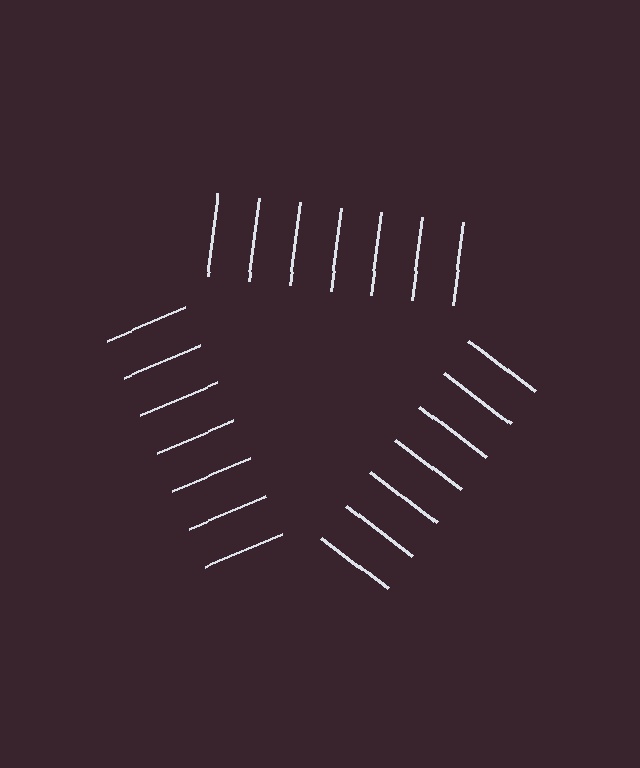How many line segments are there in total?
21 — 7 along each of the 3 edges.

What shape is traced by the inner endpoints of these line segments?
An illusory triangle — the line segments terminate on its edges but no continuous stroke is drawn.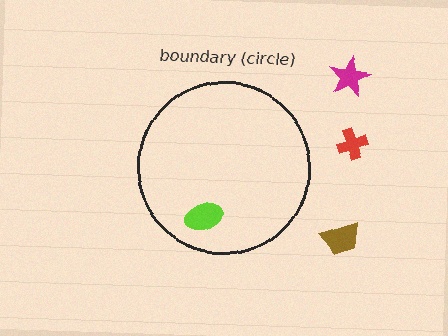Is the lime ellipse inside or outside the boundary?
Inside.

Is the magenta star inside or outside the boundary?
Outside.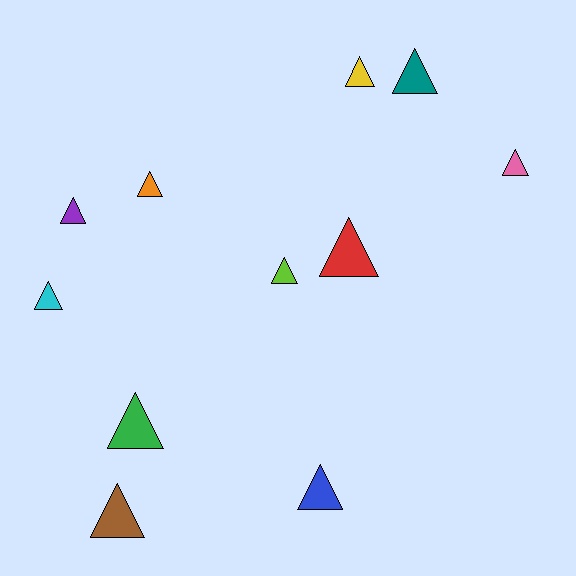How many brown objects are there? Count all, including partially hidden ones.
There is 1 brown object.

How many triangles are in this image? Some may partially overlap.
There are 11 triangles.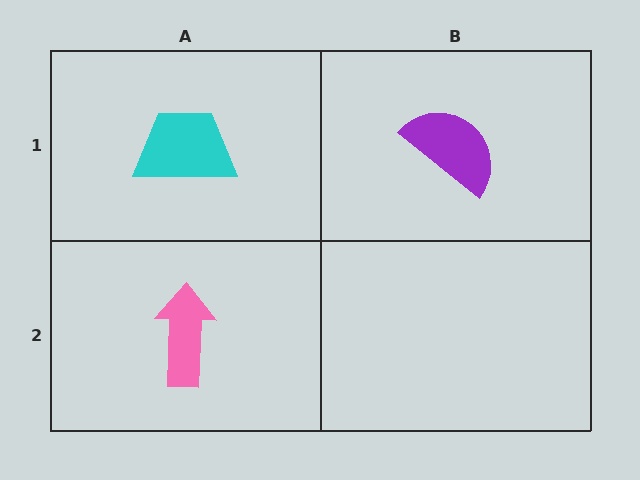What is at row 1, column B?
A purple semicircle.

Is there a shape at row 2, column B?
No, that cell is empty.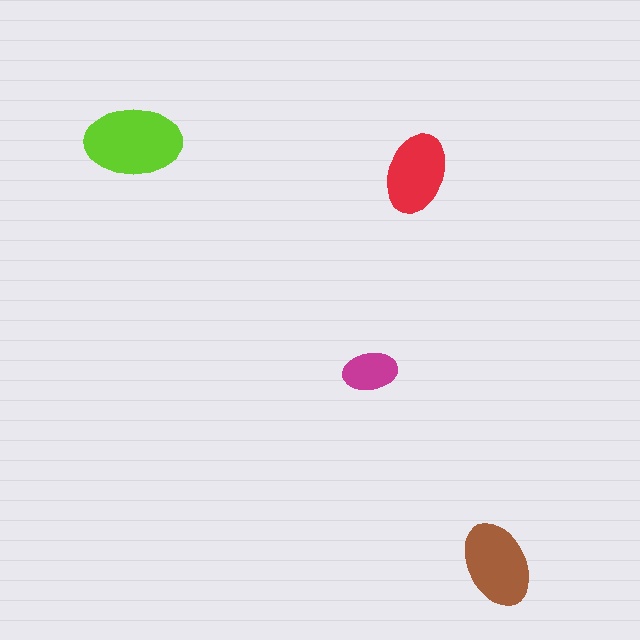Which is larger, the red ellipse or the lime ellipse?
The lime one.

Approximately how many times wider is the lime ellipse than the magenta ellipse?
About 2 times wider.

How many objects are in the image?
There are 4 objects in the image.